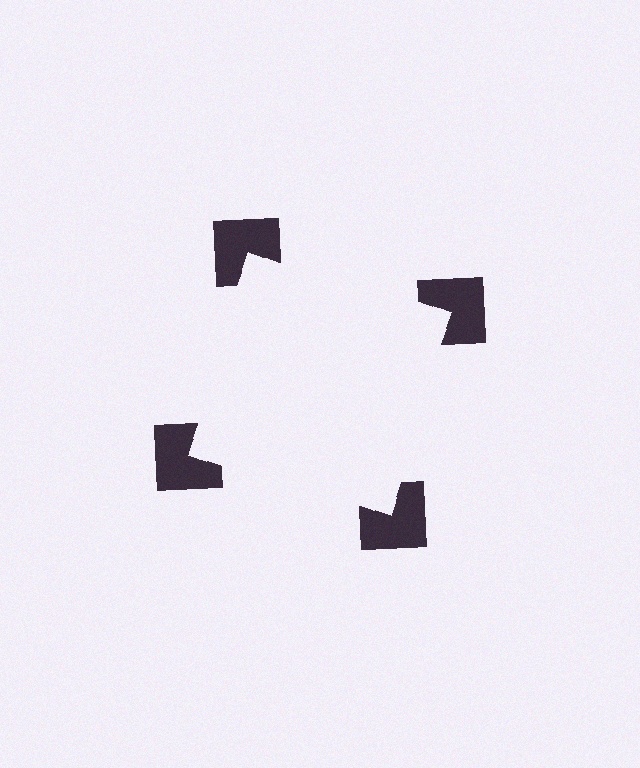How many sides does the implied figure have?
4 sides.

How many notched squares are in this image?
There are 4 — one at each vertex of the illusory square.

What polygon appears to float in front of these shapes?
An illusory square — its edges are inferred from the aligned wedge cuts in the notched squares, not physically drawn.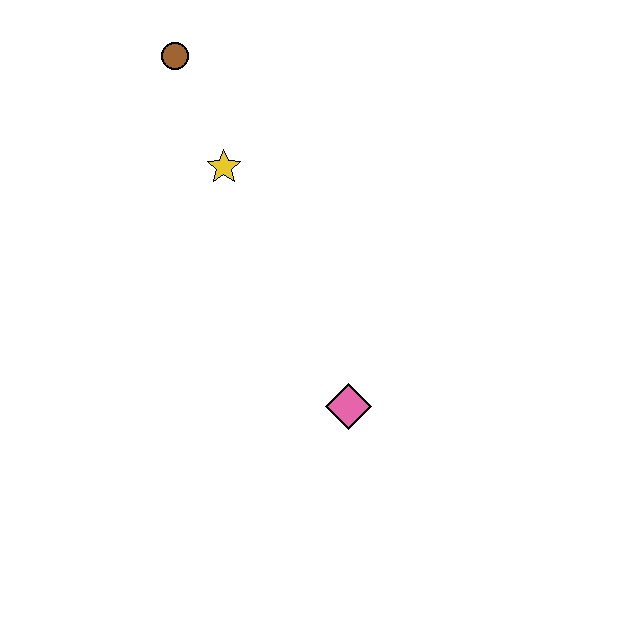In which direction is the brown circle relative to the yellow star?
The brown circle is above the yellow star.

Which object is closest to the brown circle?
The yellow star is closest to the brown circle.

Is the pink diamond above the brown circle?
No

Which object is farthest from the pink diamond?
The brown circle is farthest from the pink diamond.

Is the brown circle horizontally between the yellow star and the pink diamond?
No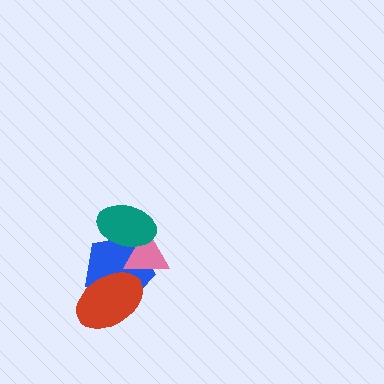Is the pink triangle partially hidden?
Yes, it is partially covered by another shape.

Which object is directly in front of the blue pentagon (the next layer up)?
The pink triangle is directly in front of the blue pentagon.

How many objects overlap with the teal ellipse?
2 objects overlap with the teal ellipse.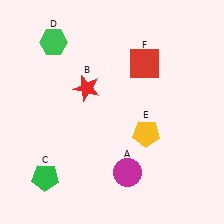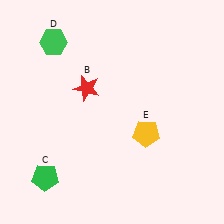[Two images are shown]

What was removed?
The magenta circle (A), the red square (F) were removed in Image 2.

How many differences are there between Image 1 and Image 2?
There are 2 differences between the two images.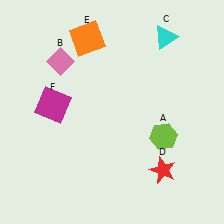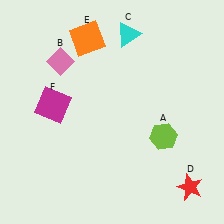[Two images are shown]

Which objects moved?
The objects that moved are: the cyan triangle (C), the red star (D).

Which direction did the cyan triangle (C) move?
The cyan triangle (C) moved left.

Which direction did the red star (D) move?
The red star (D) moved right.